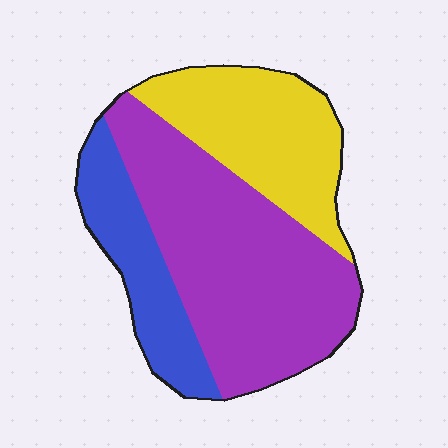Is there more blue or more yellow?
Yellow.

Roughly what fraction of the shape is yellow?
Yellow covers roughly 30% of the shape.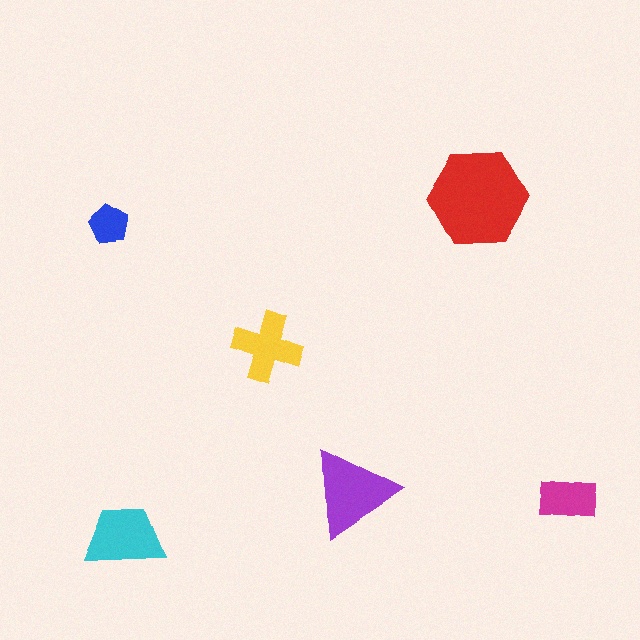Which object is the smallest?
The blue pentagon.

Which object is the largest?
The red hexagon.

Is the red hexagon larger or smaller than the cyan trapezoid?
Larger.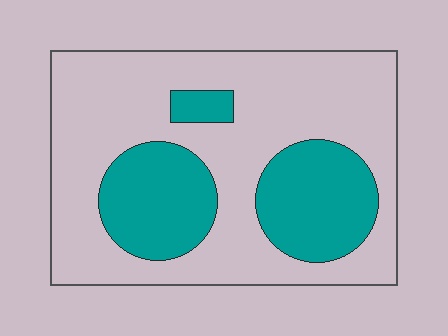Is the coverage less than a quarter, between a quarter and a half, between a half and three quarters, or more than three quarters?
Between a quarter and a half.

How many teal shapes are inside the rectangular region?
3.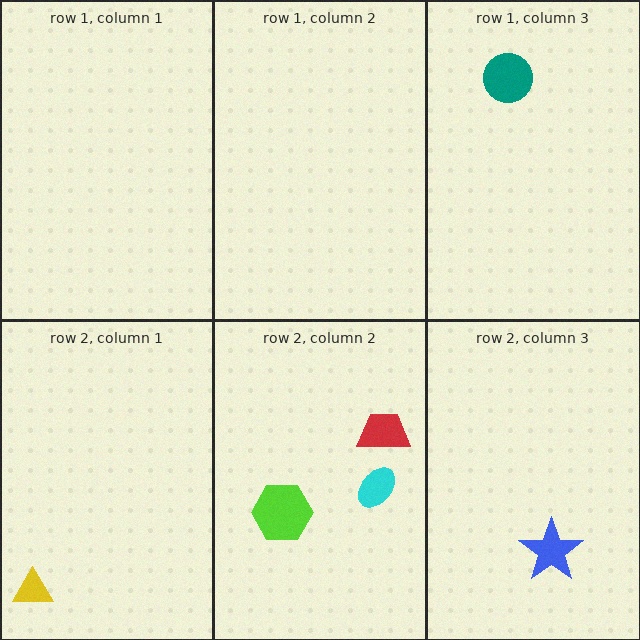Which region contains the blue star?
The row 2, column 3 region.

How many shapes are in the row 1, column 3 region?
1.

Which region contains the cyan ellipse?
The row 2, column 2 region.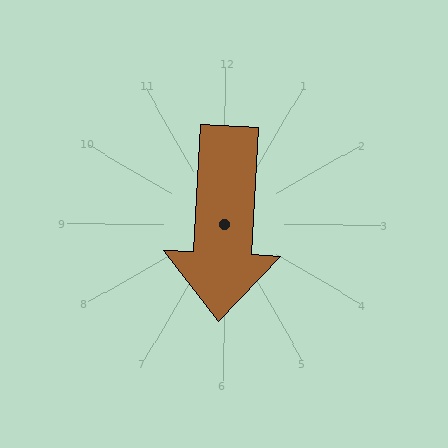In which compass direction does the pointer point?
South.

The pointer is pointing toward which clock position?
Roughly 6 o'clock.